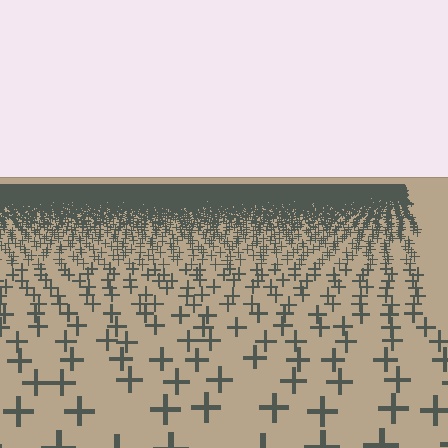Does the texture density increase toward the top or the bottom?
Density increases toward the top.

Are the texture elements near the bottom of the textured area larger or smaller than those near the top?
Larger. Near the bottom, elements are closer to the viewer and appear at a bigger on-screen size.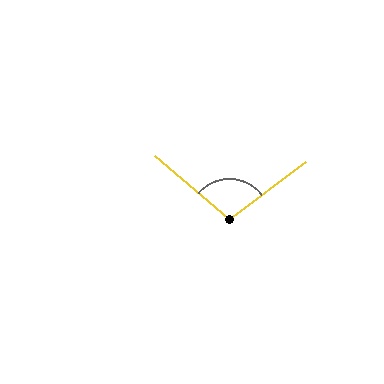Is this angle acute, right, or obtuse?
It is obtuse.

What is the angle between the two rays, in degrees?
Approximately 103 degrees.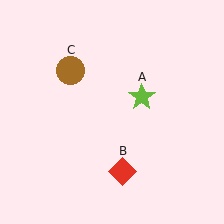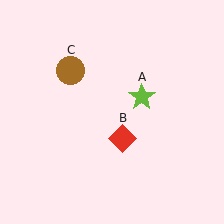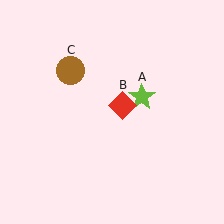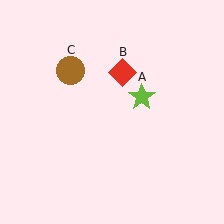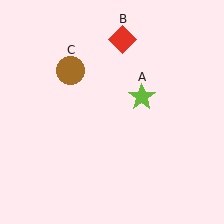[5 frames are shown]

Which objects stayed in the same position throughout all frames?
Lime star (object A) and brown circle (object C) remained stationary.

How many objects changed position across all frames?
1 object changed position: red diamond (object B).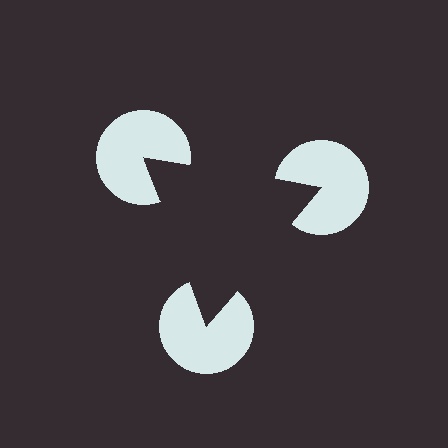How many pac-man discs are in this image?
There are 3 — one at each vertex of the illusory triangle.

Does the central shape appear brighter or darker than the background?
It typically appears slightly darker than the background, even though no actual brightness change is drawn.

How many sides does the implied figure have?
3 sides.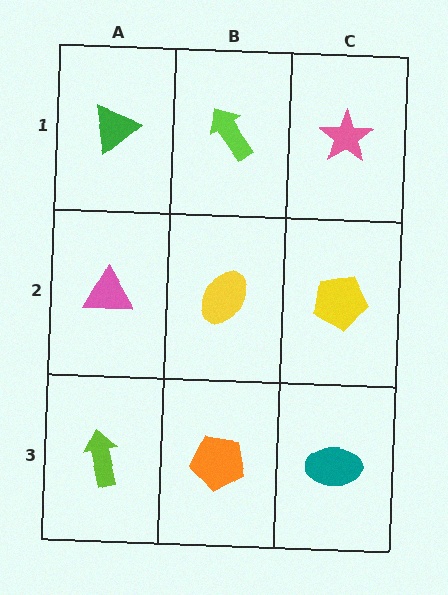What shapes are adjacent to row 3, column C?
A yellow pentagon (row 2, column C), an orange pentagon (row 3, column B).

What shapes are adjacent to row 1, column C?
A yellow pentagon (row 2, column C), a lime arrow (row 1, column B).